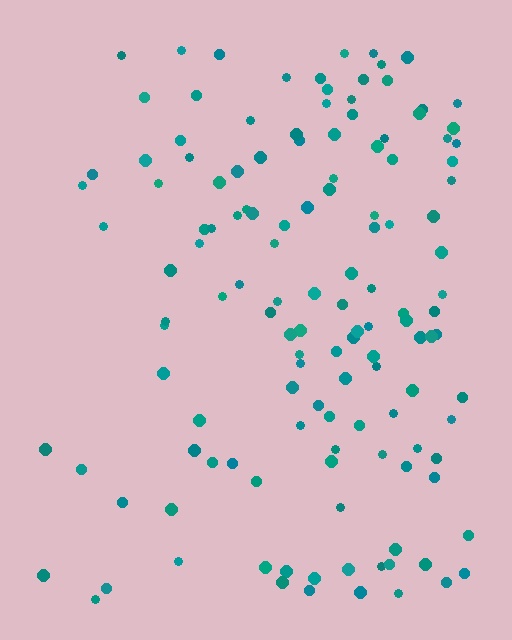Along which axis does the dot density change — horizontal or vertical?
Horizontal.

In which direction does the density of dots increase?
From left to right, with the right side densest.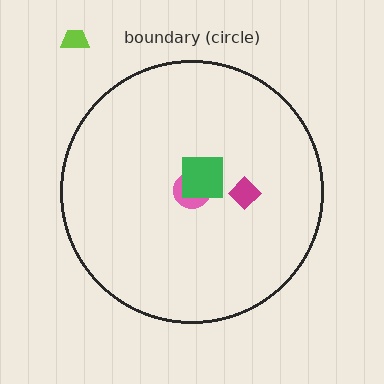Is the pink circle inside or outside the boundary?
Inside.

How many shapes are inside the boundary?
3 inside, 1 outside.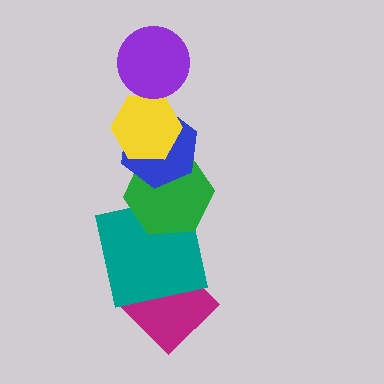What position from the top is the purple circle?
The purple circle is 1st from the top.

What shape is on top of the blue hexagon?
The yellow hexagon is on top of the blue hexagon.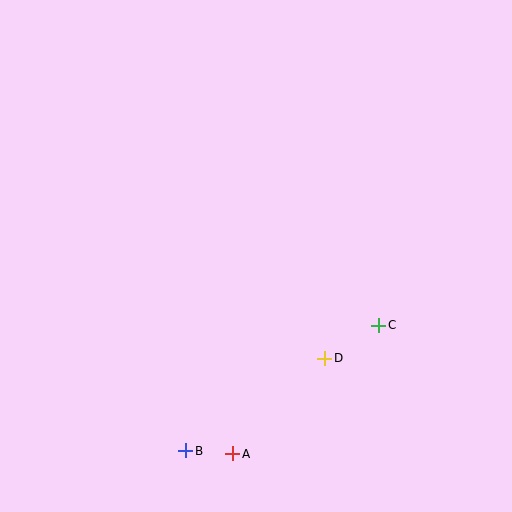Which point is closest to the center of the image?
Point D at (325, 358) is closest to the center.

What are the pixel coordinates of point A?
Point A is at (233, 454).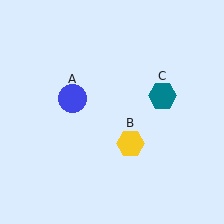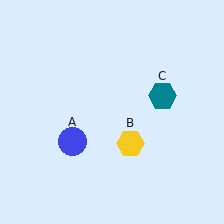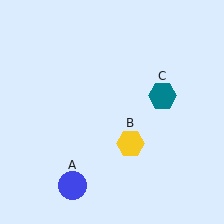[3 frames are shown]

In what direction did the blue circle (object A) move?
The blue circle (object A) moved down.